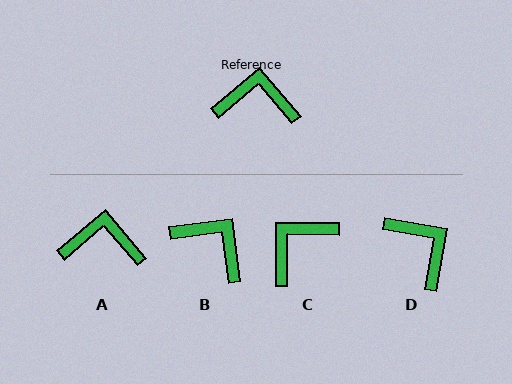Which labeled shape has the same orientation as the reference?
A.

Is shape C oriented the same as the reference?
No, it is off by about 49 degrees.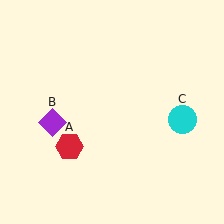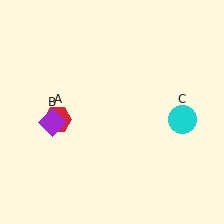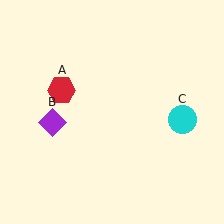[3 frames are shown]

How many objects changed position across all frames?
1 object changed position: red hexagon (object A).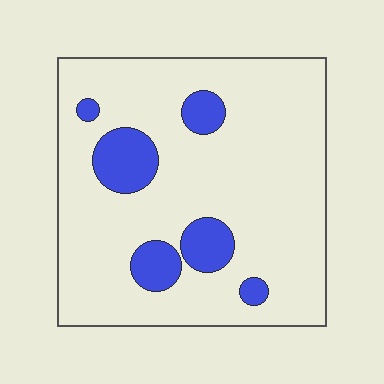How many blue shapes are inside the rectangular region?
6.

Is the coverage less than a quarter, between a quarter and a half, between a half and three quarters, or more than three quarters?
Less than a quarter.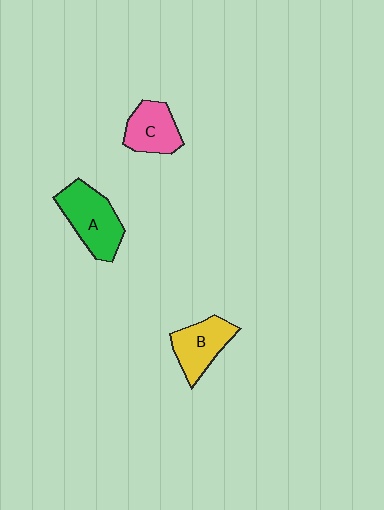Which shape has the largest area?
Shape A (green).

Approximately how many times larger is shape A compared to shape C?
Approximately 1.3 times.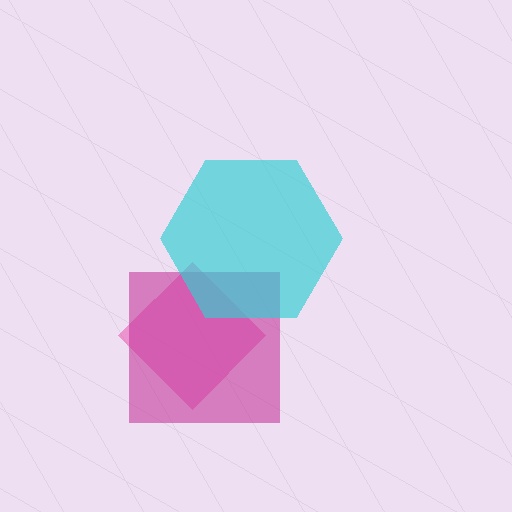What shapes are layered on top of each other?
The layered shapes are: a pink diamond, a magenta square, a cyan hexagon.